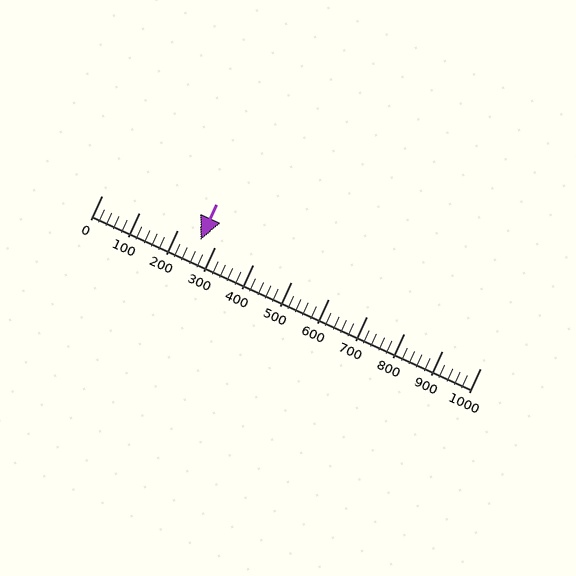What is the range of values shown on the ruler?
The ruler shows values from 0 to 1000.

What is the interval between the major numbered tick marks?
The major tick marks are spaced 100 units apart.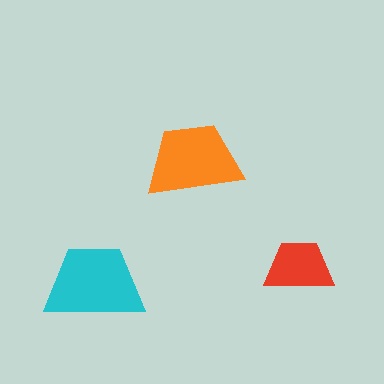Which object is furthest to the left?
The cyan trapezoid is leftmost.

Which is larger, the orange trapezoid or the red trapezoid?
The orange one.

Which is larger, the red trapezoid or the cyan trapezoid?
The cyan one.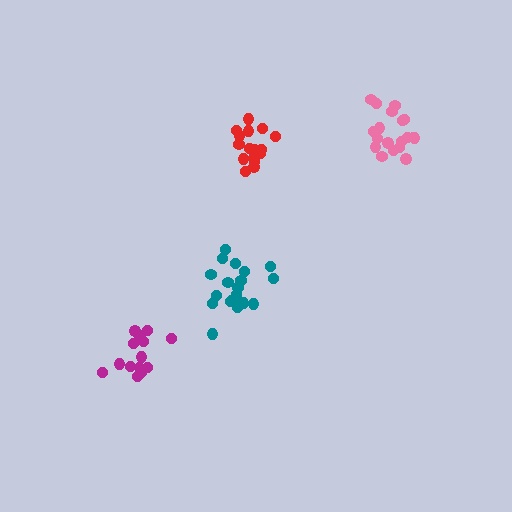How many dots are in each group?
Group 1: 14 dots, Group 2: 17 dots, Group 3: 20 dots, Group 4: 19 dots (70 total).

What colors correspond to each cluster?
The clusters are colored: magenta, red, teal, pink.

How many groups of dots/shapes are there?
There are 4 groups.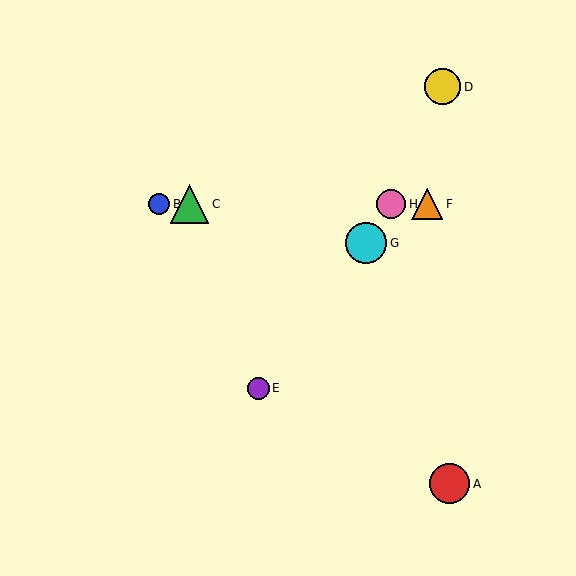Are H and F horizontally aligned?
Yes, both are at y≈204.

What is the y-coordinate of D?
Object D is at y≈87.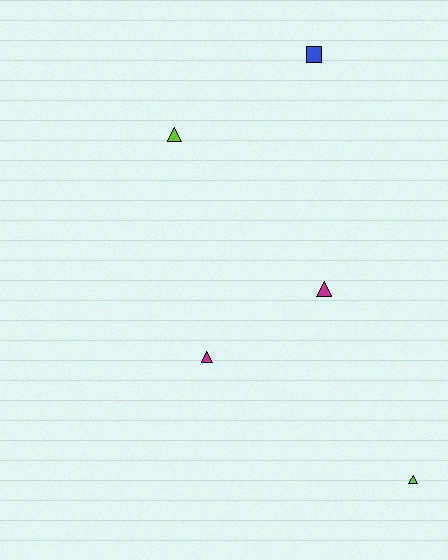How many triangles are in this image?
There are 4 triangles.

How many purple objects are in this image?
There are no purple objects.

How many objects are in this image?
There are 5 objects.